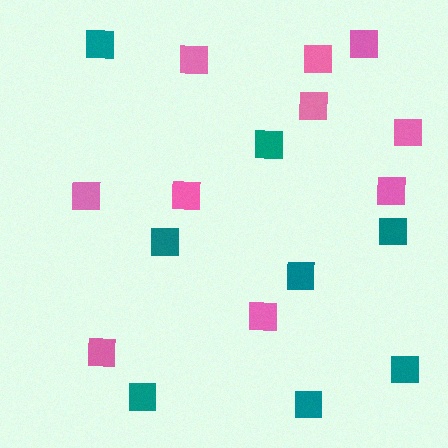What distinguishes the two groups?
There are 2 groups: one group of teal squares (8) and one group of pink squares (10).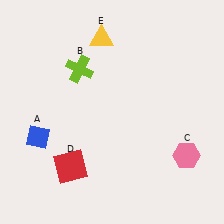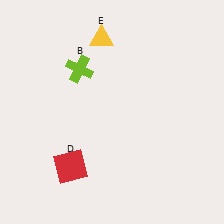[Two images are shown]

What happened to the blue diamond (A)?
The blue diamond (A) was removed in Image 2. It was in the bottom-left area of Image 1.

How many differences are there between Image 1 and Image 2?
There are 2 differences between the two images.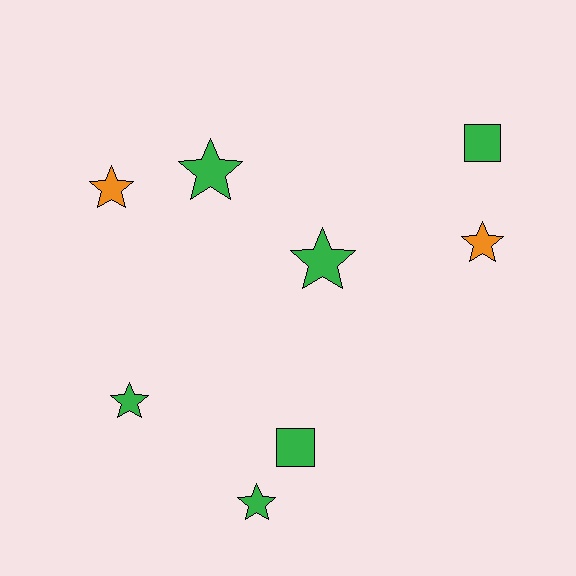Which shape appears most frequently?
Star, with 6 objects.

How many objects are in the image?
There are 8 objects.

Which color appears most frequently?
Green, with 6 objects.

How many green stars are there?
There are 4 green stars.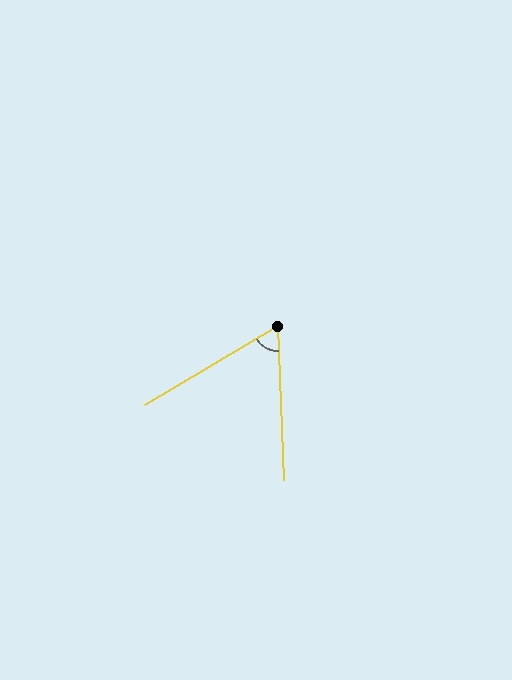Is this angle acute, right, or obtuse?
It is acute.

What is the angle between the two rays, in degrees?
Approximately 61 degrees.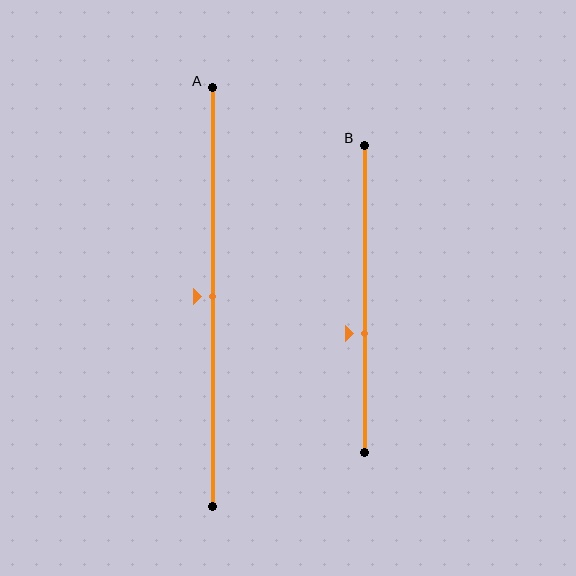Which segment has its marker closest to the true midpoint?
Segment A has its marker closest to the true midpoint.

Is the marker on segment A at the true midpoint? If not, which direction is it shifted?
Yes, the marker on segment A is at the true midpoint.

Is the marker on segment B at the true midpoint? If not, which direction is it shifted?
No, the marker on segment B is shifted downward by about 11% of the segment length.